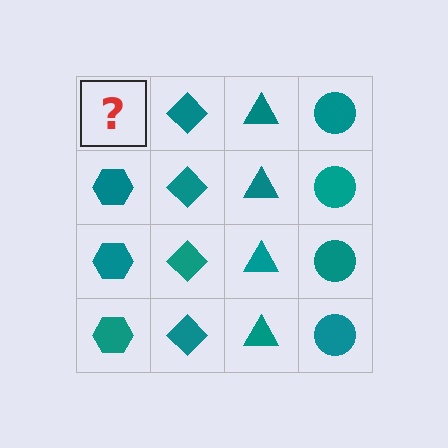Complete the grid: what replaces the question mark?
The question mark should be replaced with a teal hexagon.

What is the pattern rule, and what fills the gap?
The rule is that each column has a consistent shape. The gap should be filled with a teal hexagon.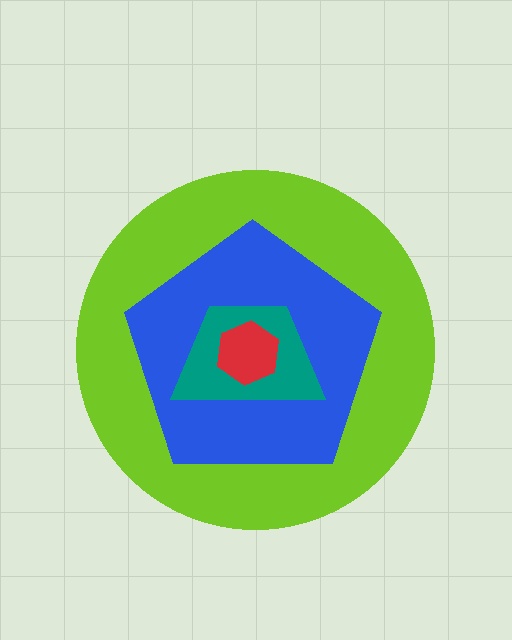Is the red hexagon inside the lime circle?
Yes.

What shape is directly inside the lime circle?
The blue pentagon.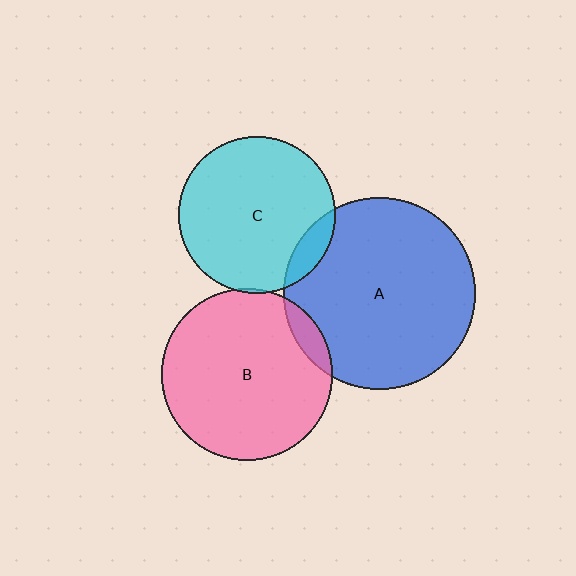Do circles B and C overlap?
Yes.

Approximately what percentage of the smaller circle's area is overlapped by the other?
Approximately 5%.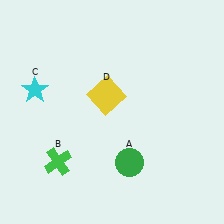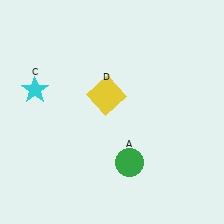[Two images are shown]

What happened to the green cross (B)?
The green cross (B) was removed in Image 2. It was in the bottom-left area of Image 1.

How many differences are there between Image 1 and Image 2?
There is 1 difference between the two images.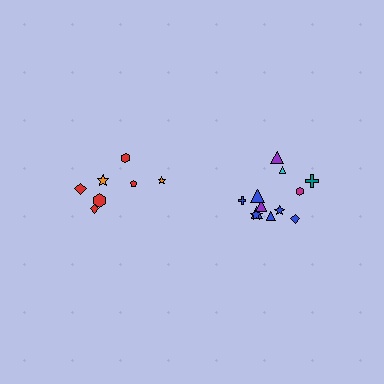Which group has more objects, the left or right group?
The right group.